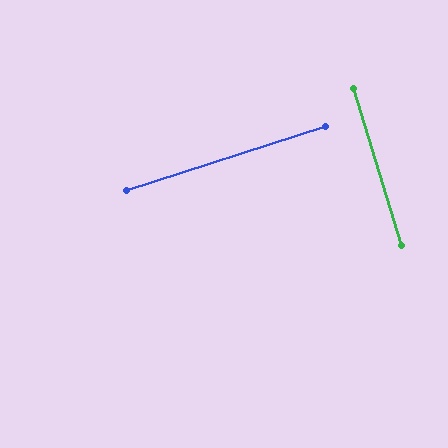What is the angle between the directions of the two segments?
Approximately 89 degrees.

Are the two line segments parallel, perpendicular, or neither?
Perpendicular — they meet at approximately 89°.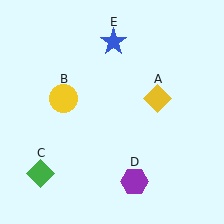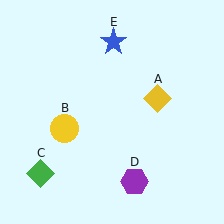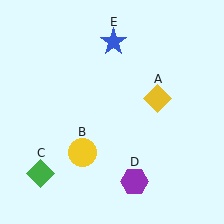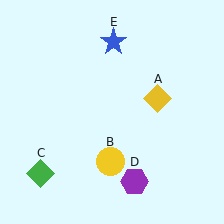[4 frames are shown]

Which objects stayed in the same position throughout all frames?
Yellow diamond (object A) and green diamond (object C) and purple hexagon (object D) and blue star (object E) remained stationary.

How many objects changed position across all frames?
1 object changed position: yellow circle (object B).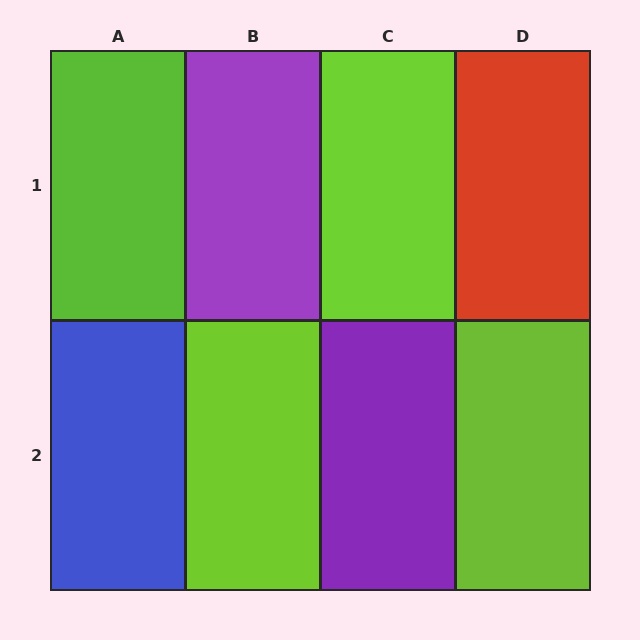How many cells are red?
1 cell is red.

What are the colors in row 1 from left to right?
Lime, purple, lime, red.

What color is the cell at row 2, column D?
Lime.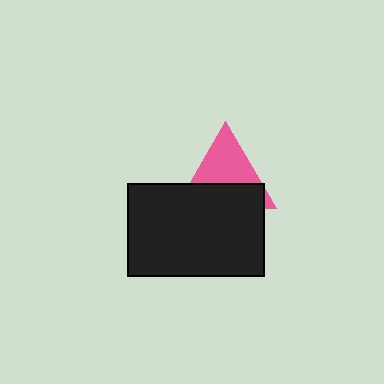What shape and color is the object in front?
The object in front is a black rectangle.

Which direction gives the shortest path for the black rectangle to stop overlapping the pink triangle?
Moving down gives the shortest separation.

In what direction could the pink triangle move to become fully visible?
The pink triangle could move up. That would shift it out from behind the black rectangle entirely.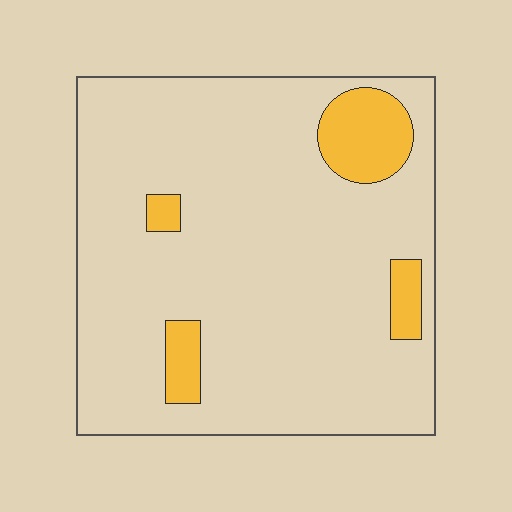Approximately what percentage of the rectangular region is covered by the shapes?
Approximately 10%.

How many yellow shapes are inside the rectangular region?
4.